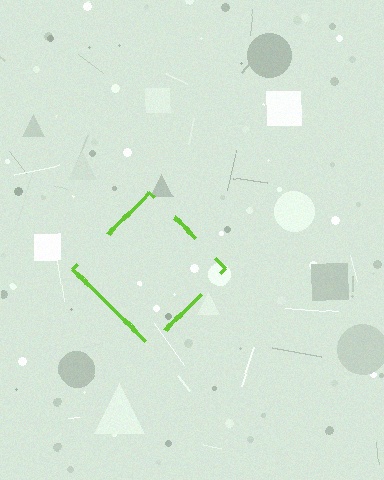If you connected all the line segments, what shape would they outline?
They would outline a diamond.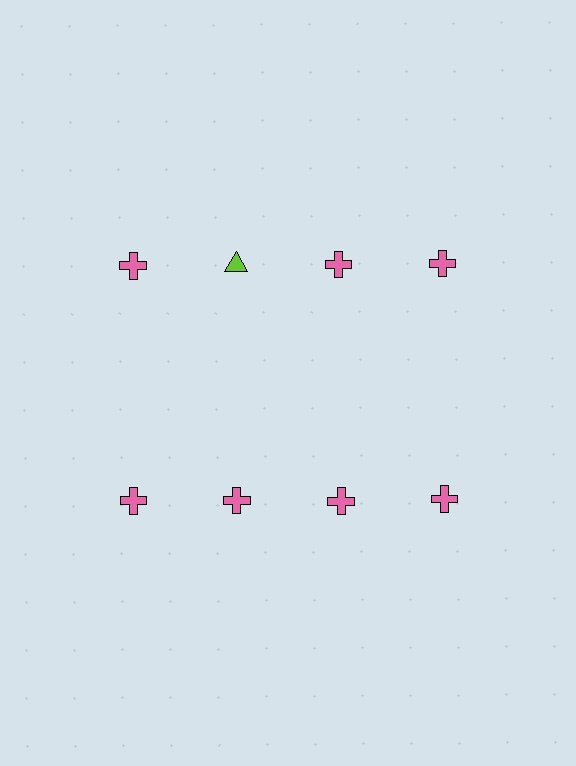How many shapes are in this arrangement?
There are 8 shapes arranged in a grid pattern.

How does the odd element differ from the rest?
It differs in both color (lime instead of pink) and shape (triangle instead of cross).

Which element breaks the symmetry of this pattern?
The lime triangle in the top row, second from left column breaks the symmetry. All other shapes are pink crosses.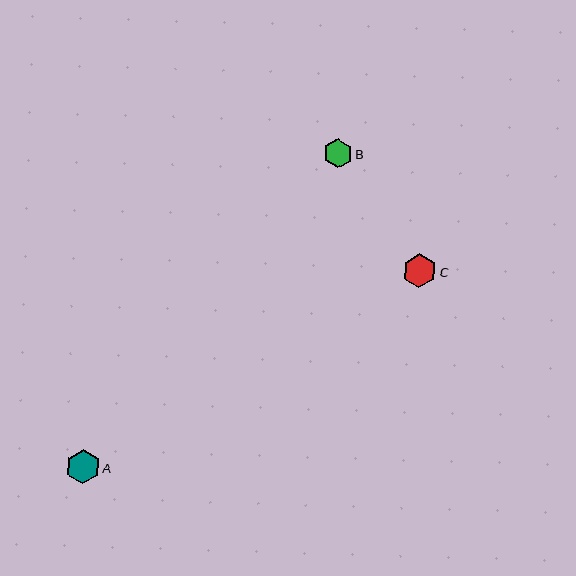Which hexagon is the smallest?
Hexagon B is the smallest with a size of approximately 29 pixels.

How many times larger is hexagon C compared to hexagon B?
Hexagon C is approximately 1.2 times the size of hexagon B.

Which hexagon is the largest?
Hexagon A is the largest with a size of approximately 34 pixels.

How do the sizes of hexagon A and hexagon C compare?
Hexagon A and hexagon C are approximately the same size.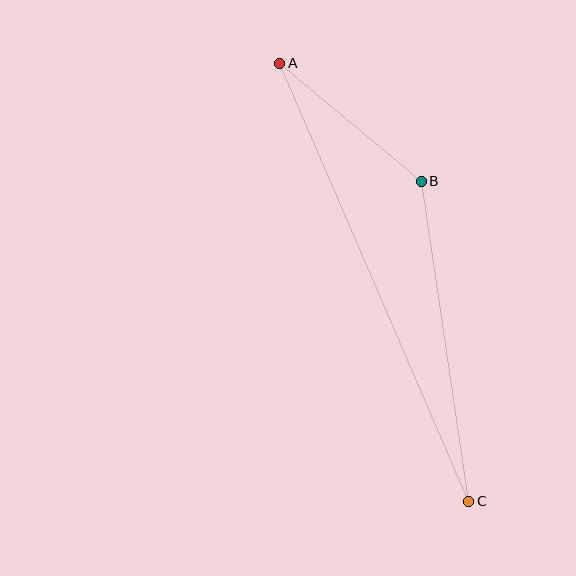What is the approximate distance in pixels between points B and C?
The distance between B and C is approximately 323 pixels.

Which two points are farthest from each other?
Points A and C are farthest from each other.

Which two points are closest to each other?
Points A and B are closest to each other.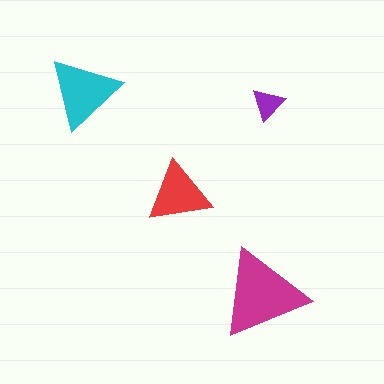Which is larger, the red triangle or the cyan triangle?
The cyan one.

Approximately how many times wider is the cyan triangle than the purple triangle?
About 2 times wider.